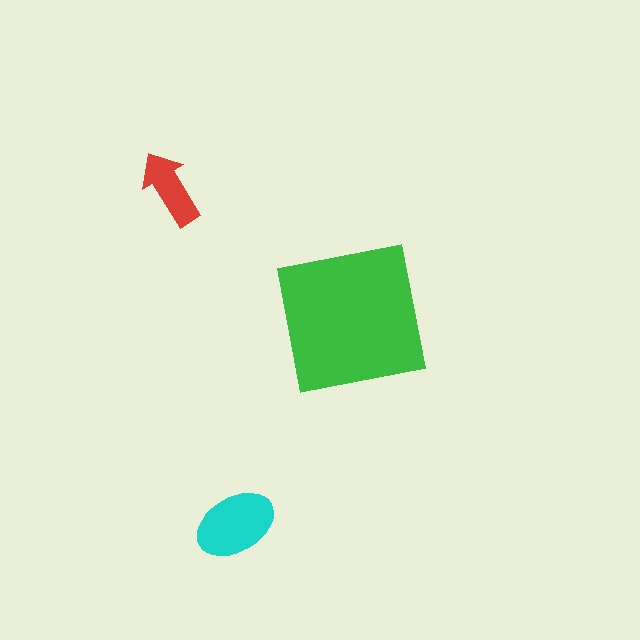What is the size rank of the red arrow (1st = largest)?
3rd.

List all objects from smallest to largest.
The red arrow, the cyan ellipse, the green square.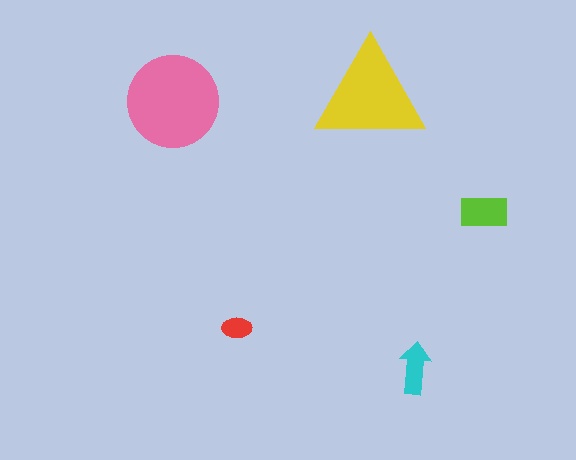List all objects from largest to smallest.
The pink circle, the yellow triangle, the lime rectangle, the cyan arrow, the red ellipse.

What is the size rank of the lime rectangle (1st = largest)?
3rd.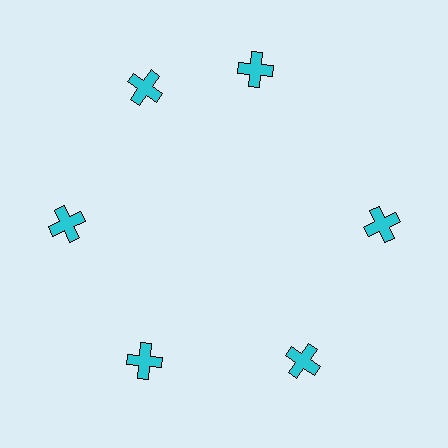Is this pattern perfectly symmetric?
No. The 6 cyan crosses are arranged in a ring, but one element near the 1 o'clock position is rotated out of alignment along the ring, breaking the 6-fold rotational symmetry.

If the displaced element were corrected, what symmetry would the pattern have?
It would have 6-fold rotational symmetry — the pattern would map onto itself every 60 degrees.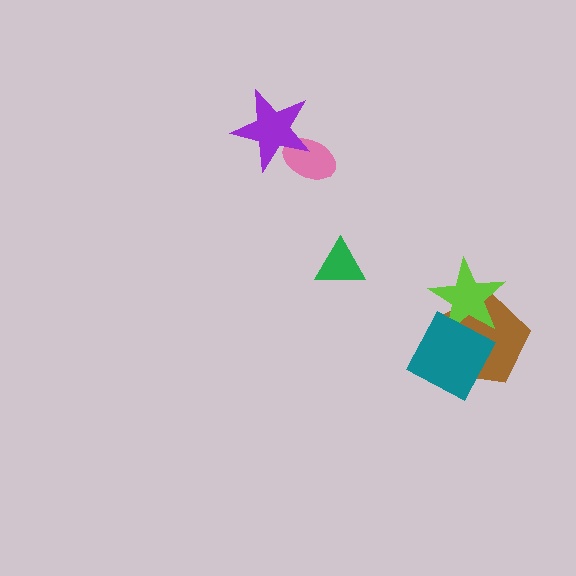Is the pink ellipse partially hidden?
Yes, it is partially covered by another shape.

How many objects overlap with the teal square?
2 objects overlap with the teal square.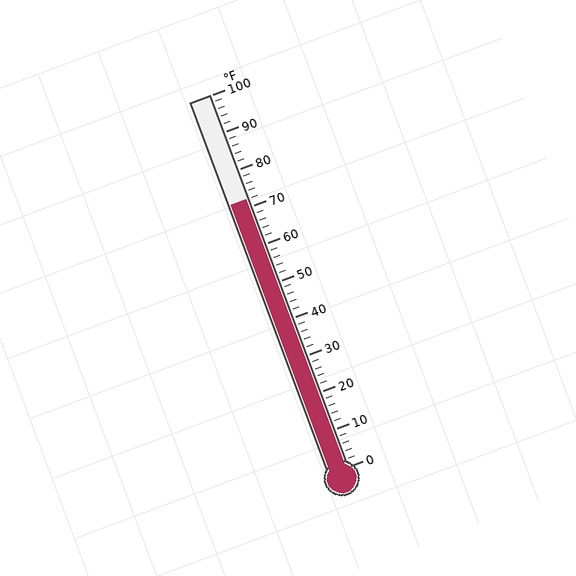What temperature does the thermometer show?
The thermometer shows approximately 72°F.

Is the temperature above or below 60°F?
The temperature is above 60°F.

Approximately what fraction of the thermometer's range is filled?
The thermometer is filled to approximately 70% of its range.